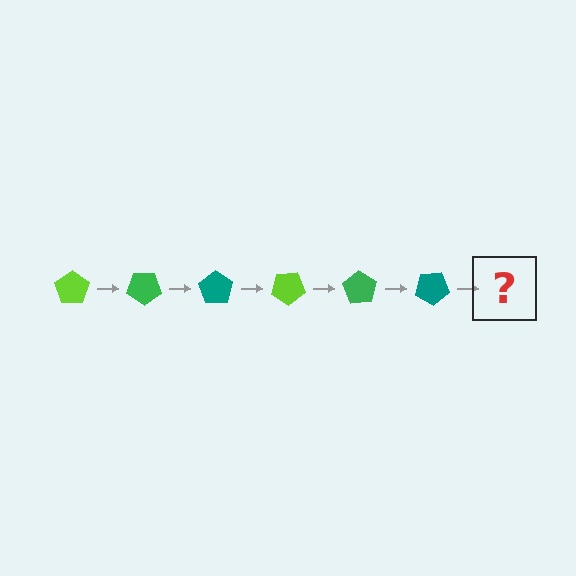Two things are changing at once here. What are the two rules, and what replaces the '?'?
The two rules are that it rotates 35 degrees each step and the color cycles through lime, green, and teal. The '?' should be a lime pentagon, rotated 210 degrees from the start.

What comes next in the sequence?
The next element should be a lime pentagon, rotated 210 degrees from the start.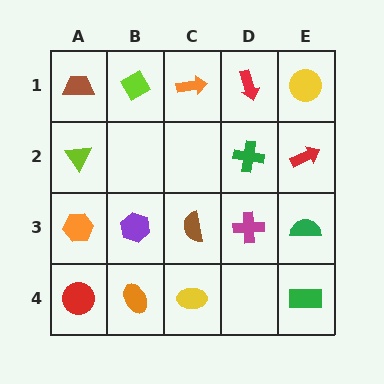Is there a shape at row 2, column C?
No, that cell is empty.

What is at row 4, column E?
A green rectangle.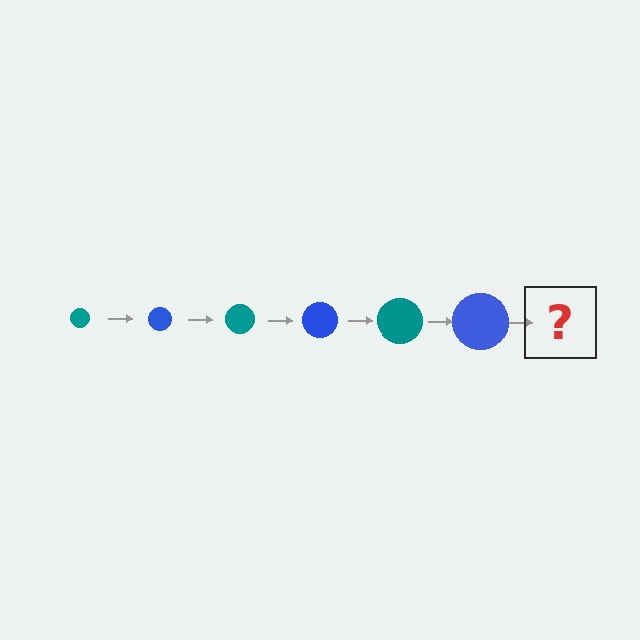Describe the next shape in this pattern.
It should be a teal circle, larger than the previous one.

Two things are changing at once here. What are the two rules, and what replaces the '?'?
The two rules are that the circle grows larger each step and the color cycles through teal and blue. The '?' should be a teal circle, larger than the previous one.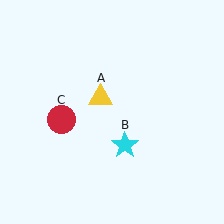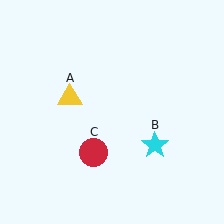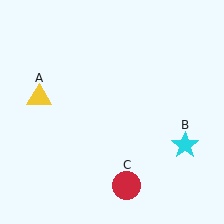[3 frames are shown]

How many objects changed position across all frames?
3 objects changed position: yellow triangle (object A), cyan star (object B), red circle (object C).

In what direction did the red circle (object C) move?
The red circle (object C) moved down and to the right.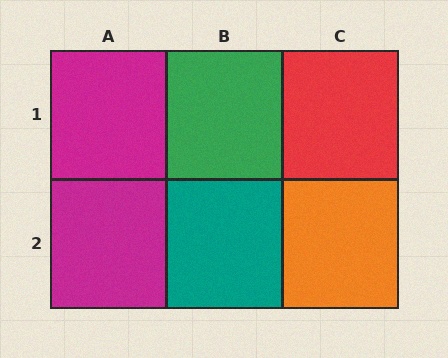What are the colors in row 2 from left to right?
Magenta, teal, orange.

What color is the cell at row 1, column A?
Magenta.